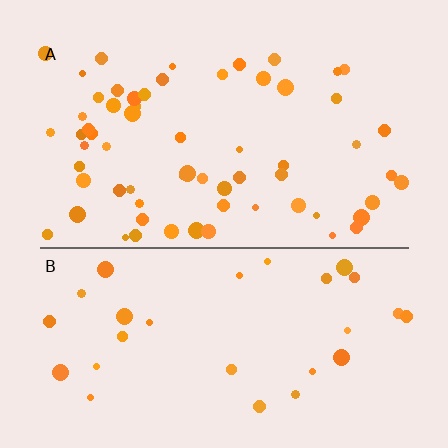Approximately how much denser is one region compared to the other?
Approximately 2.0× — region A over region B.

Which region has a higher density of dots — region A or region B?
A (the top).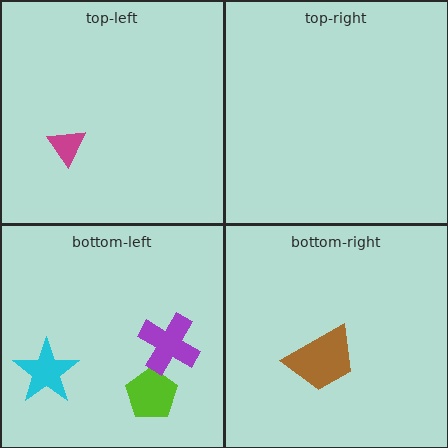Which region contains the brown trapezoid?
The bottom-right region.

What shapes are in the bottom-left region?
The cyan star, the lime pentagon, the purple cross.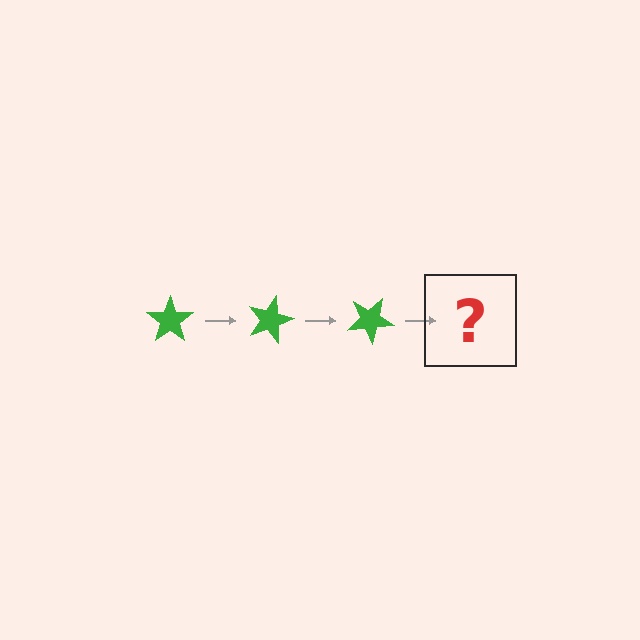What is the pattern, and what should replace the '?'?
The pattern is that the star rotates 15 degrees each step. The '?' should be a green star rotated 45 degrees.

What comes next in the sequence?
The next element should be a green star rotated 45 degrees.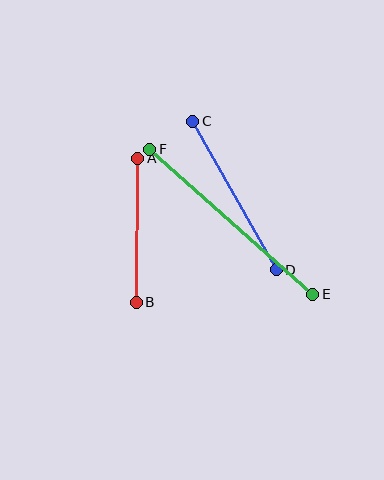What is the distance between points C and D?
The distance is approximately 170 pixels.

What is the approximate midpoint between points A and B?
The midpoint is at approximately (137, 230) pixels.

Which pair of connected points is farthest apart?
Points E and F are farthest apart.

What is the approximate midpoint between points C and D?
The midpoint is at approximately (234, 195) pixels.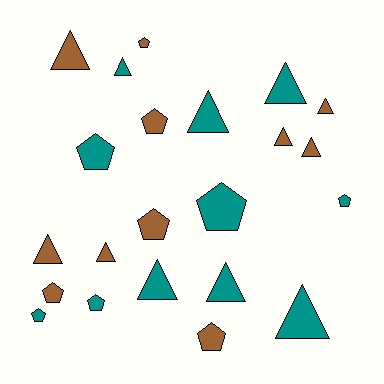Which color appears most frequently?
Teal, with 11 objects.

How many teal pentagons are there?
There are 5 teal pentagons.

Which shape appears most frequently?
Triangle, with 12 objects.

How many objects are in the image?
There are 22 objects.